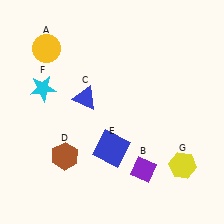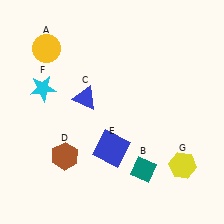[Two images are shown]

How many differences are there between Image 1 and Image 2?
There is 1 difference between the two images.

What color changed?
The diamond (B) changed from purple in Image 1 to teal in Image 2.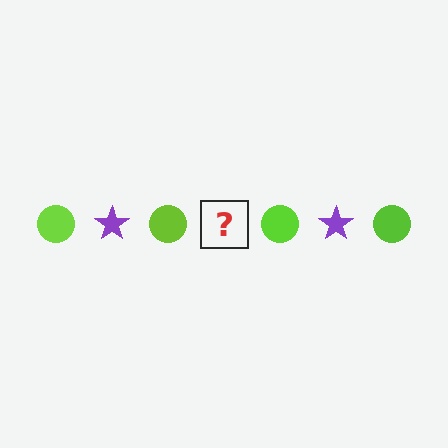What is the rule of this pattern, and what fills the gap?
The rule is that the pattern alternates between lime circle and purple star. The gap should be filled with a purple star.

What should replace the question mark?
The question mark should be replaced with a purple star.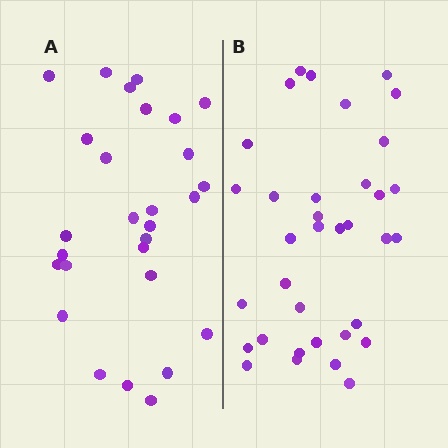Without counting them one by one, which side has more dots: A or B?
Region B (the right region) has more dots.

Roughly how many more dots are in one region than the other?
Region B has roughly 8 or so more dots than region A.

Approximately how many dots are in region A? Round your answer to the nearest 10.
About 30 dots. (The exact count is 28, which rounds to 30.)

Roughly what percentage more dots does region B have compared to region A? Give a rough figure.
About 25% more.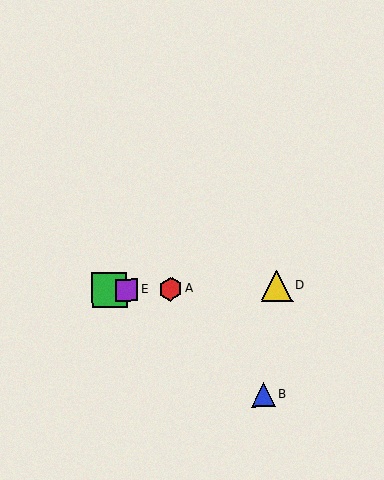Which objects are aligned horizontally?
Objects A, C, D, E are aligned horizontally.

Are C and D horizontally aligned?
Yes, both are at y≈290.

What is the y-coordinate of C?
Object C is at y≈290.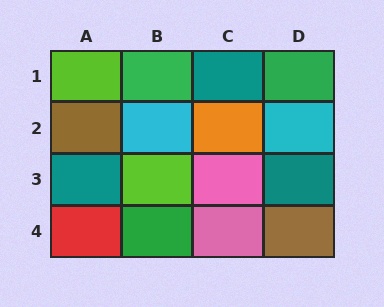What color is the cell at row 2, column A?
Brown.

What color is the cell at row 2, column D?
Cyan.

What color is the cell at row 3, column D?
Teal.